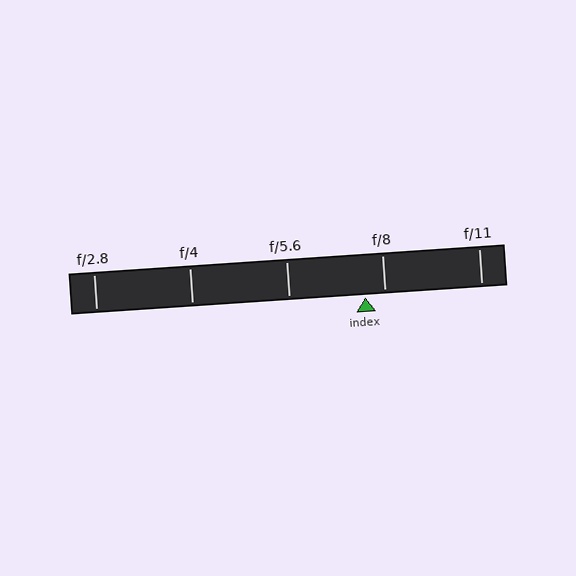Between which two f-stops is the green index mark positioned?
The index mark is between f/5.6 and f/8.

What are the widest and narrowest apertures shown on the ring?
The widest aperture shown is f/2.8 and the narrowest is f/11.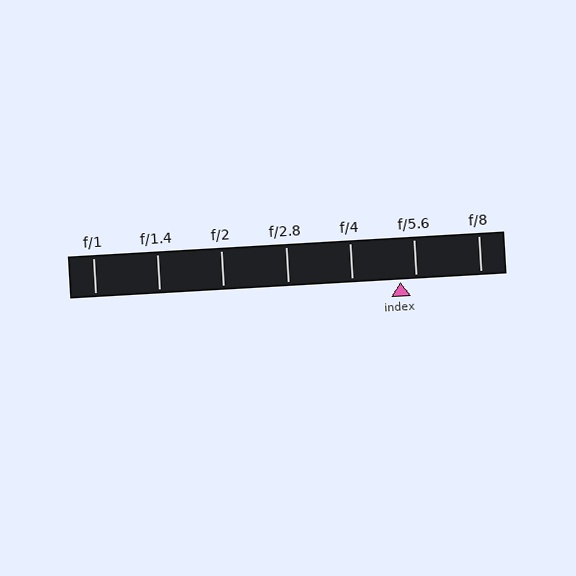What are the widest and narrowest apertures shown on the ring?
The widest aperture shown is f/1 and the narrowest is f/8.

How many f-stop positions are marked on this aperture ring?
There are 7 f-stop positions marked.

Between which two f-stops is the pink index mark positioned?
The index mark is between f/4 and f/5.6.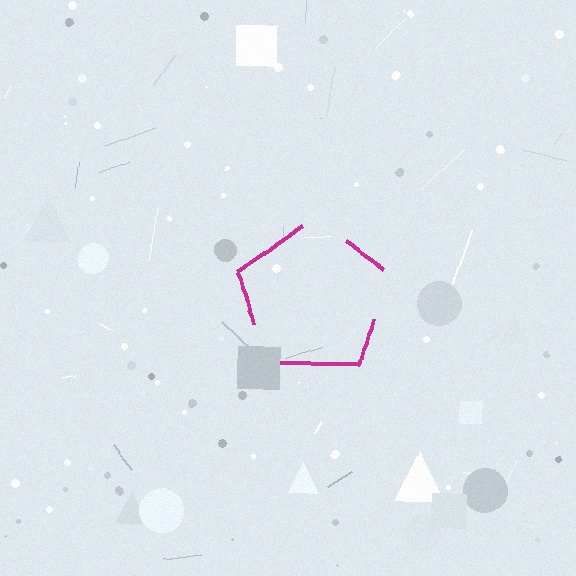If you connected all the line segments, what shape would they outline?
They would outline a pentagon.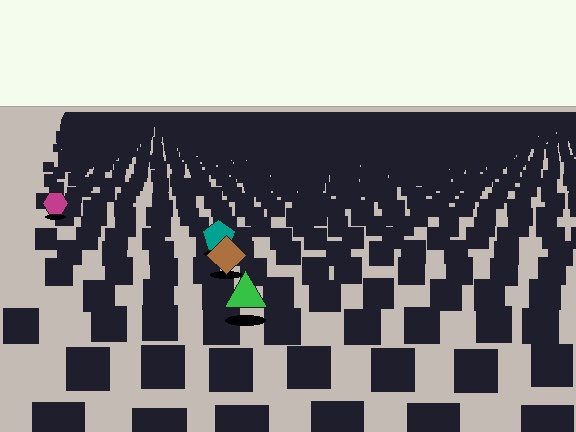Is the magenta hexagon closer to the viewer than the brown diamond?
No. The brown diamond is closer — you can tell from the texture gradient: the ground texture is coarser near it.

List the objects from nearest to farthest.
From nearest to farthest: the green triangle, the brown diamond, the teal pentagon, the magenta hexagon.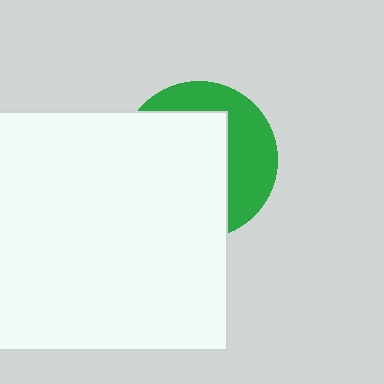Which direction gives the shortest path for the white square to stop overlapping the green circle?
Moving left gives the shortest separation.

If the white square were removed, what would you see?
You would see the complete green circle.